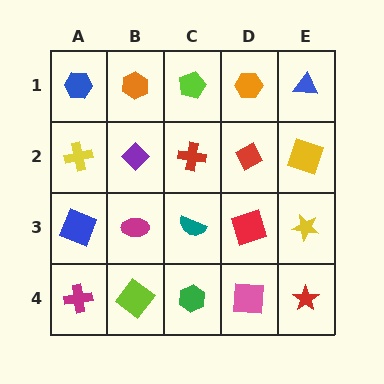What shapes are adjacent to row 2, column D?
An orange hexagon (row 1, column D), a red square (row 3, column D), a red cross (row 2, column C), a yellow square (row 2, column E).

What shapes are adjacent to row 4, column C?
A teal semicircle (row 3, column C), a lime diamond (row 4, column B), a pink square (row 4, column D).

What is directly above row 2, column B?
An orange hexagon.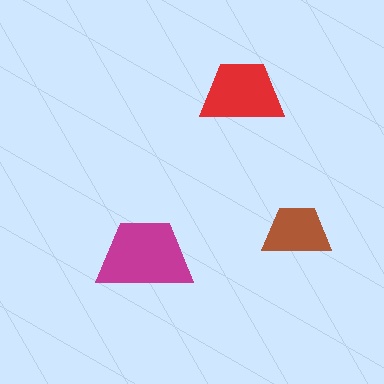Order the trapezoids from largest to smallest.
the magenta one, the red one, the brown one.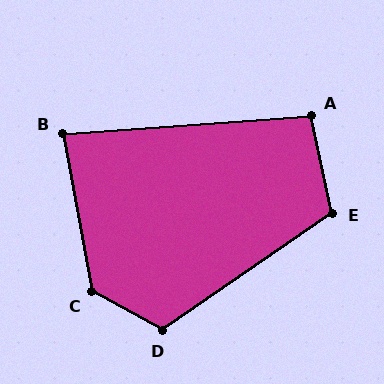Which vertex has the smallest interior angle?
B, at approximately 84 degrees.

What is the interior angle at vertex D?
Approximately 117 degrees (obtuse).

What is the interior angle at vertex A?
Approximately 98 degrees (obtuse).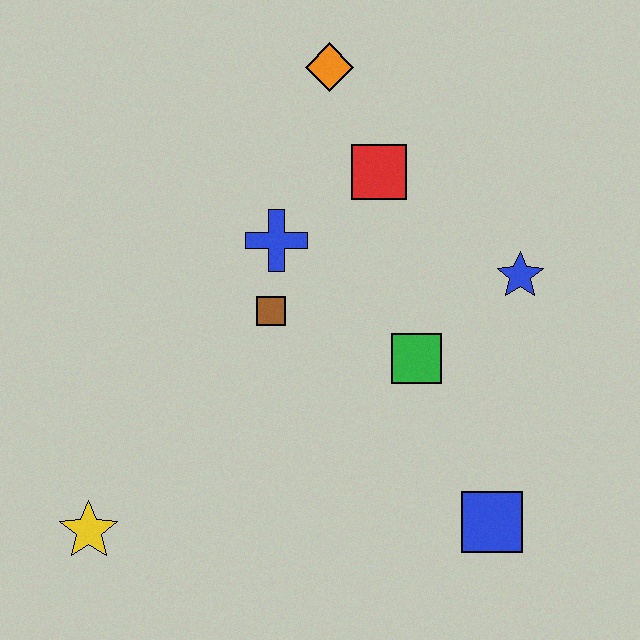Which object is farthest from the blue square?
The orange diamond is farthest from the blue square.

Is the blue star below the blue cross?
Yes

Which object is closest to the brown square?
The blue cross is closest to the brown square.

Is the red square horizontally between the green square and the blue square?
No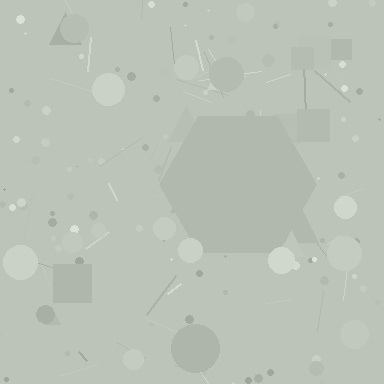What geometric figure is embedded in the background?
A hexagon is embedded in the background.